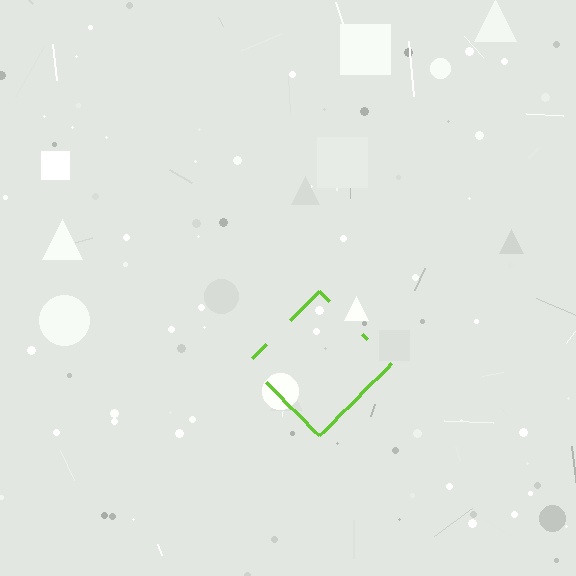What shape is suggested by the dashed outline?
The dashed outline suggests a diamond.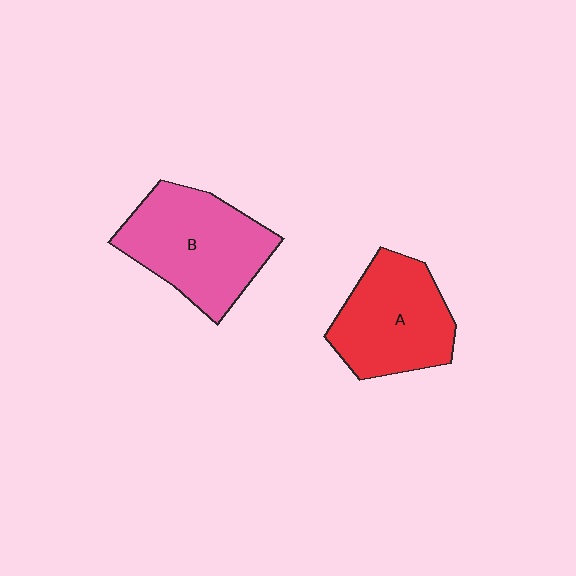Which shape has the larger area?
Shape B (pink).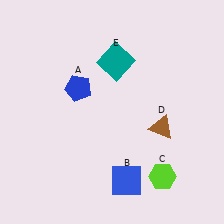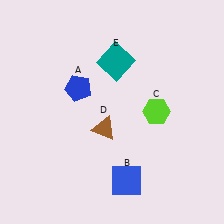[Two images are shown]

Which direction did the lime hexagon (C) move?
The lime hexagon (C) moved up.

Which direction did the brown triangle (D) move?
The brown triangle (D) moved left.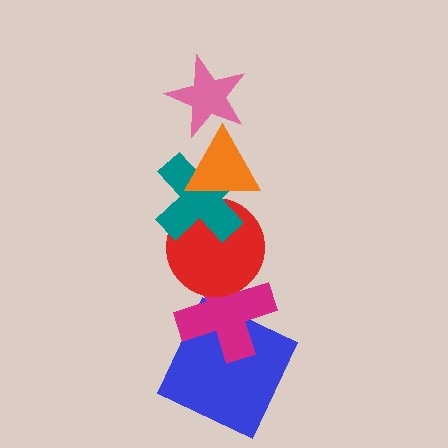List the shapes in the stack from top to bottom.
From top to bottom: the pink star, the orange triangle, the teal cross, the red circle, the magenta cross, the blue square.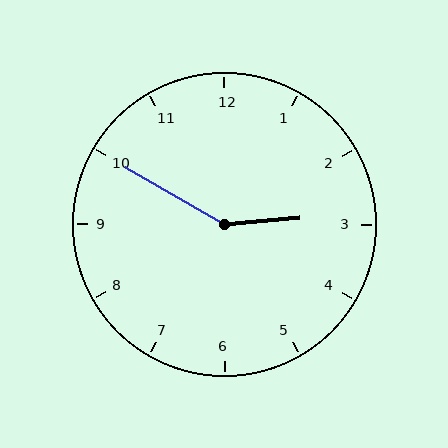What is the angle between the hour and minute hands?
Approximately 145 degrees.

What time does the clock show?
2:50.